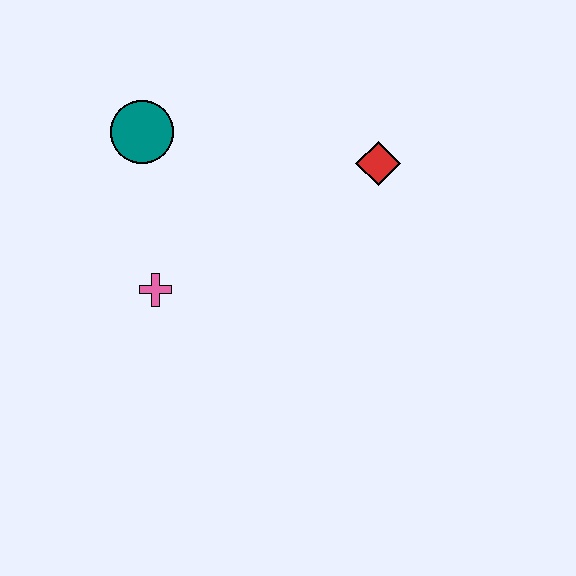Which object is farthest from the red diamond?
The pink cross is farthest from the red diamond.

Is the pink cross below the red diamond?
Yes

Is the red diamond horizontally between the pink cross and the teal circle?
No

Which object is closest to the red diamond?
The teal circle is closest to the red diamond.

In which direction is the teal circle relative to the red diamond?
The teal circle is to the left of the red diamond.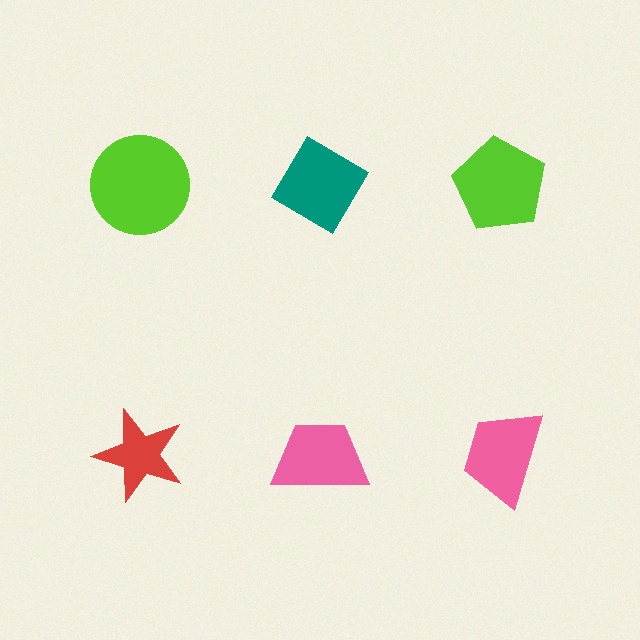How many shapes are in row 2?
3 shapes.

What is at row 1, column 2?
A teal diamond.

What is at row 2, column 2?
A pink trapezoid.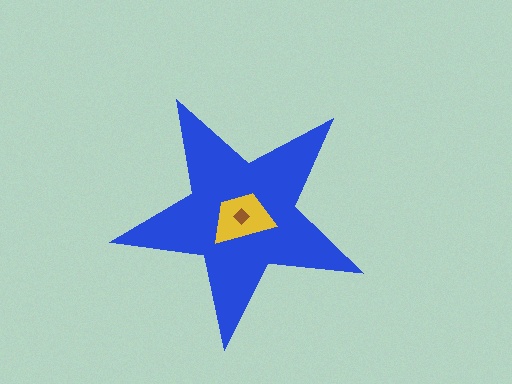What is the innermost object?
The brown diamond.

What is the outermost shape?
The blue star.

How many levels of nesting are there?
3.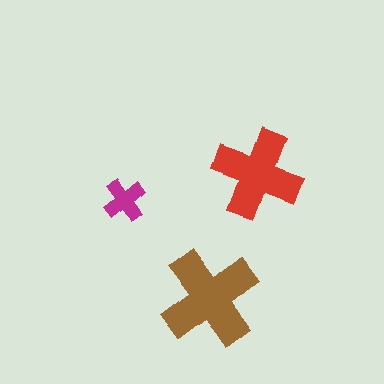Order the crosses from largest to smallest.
the brown one, the red one, the magenta one.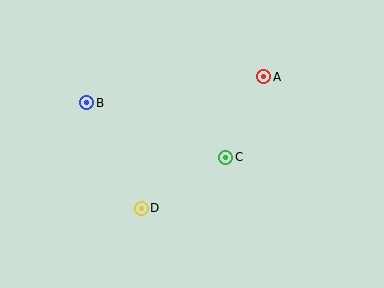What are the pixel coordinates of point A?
Point A is at (264, 77).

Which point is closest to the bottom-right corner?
Point C is closest to the bottom-right corner.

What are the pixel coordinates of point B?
Point B is at (87, 103).